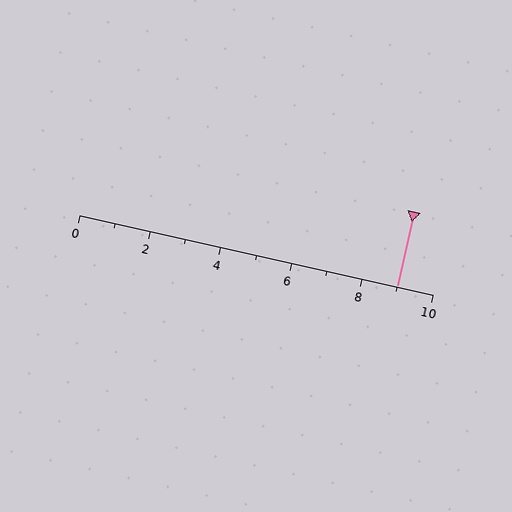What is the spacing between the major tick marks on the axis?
The major ticks are spaced 2 apart.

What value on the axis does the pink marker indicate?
The marker indicates approximately 9.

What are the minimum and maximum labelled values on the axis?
The axis runs from 0 to 10.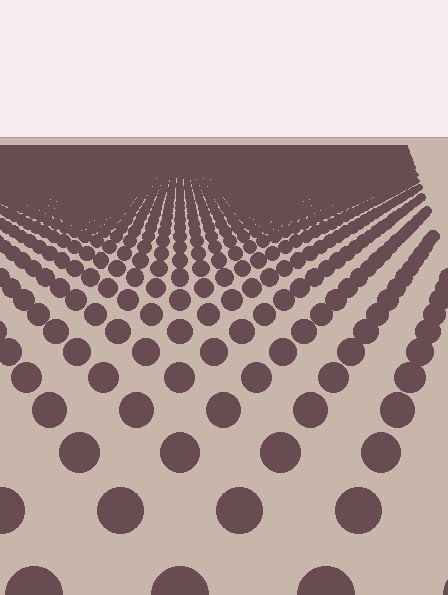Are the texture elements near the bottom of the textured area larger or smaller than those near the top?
Larger. Near the bottom, elements are closer to the viewer and appear at a bigger on-screen size.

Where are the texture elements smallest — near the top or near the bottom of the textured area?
Near the top.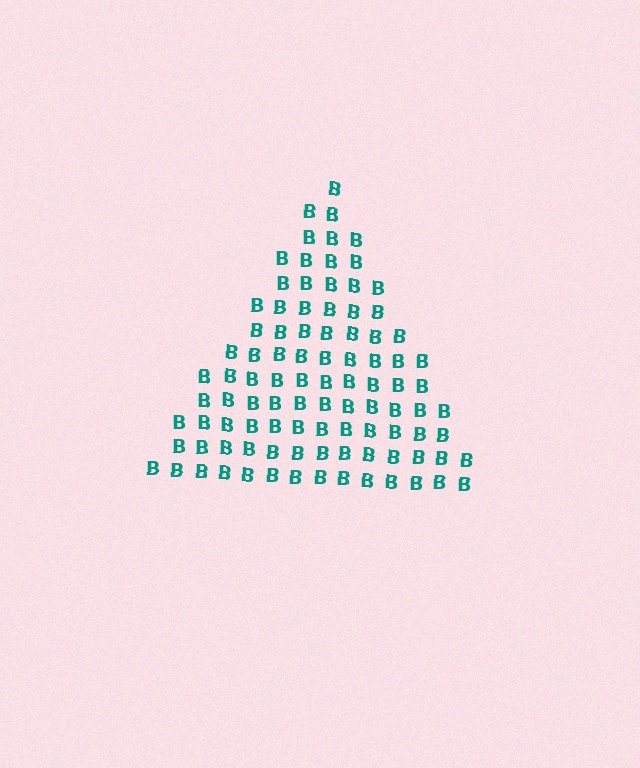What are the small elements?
The small elements are letter B's.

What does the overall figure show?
The overall figure shows a triangle.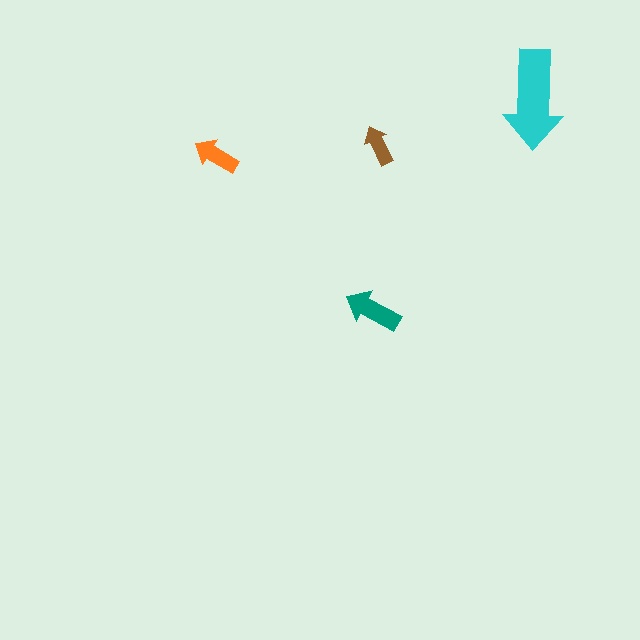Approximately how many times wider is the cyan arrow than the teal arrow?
About 1.5 times wider.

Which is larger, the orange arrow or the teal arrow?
The teal one.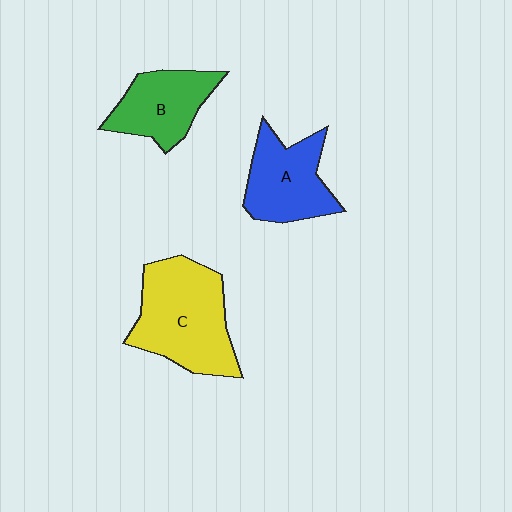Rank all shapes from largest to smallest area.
From largest to smallest: C (yellow), A (blue), B (green).